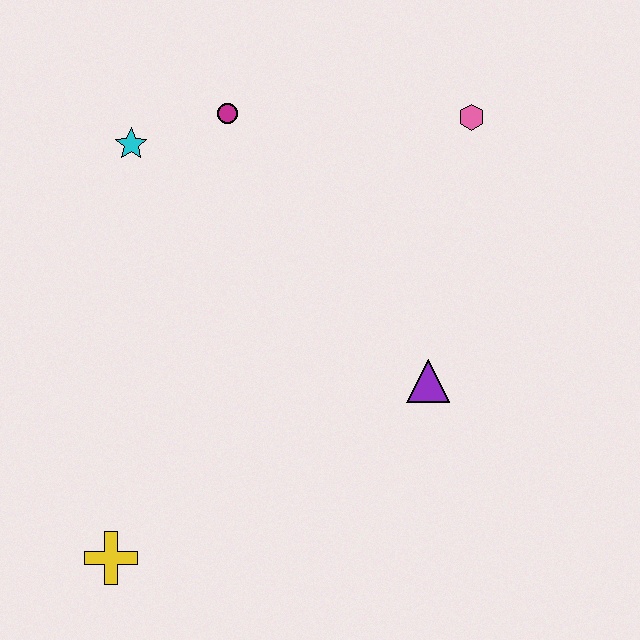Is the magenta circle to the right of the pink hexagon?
No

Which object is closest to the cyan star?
The magenta circle is closest to the cyan star.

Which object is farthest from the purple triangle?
The cyan star is farthest from the purple triangle.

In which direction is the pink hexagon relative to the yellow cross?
The pink hexagon is above the yellow cross.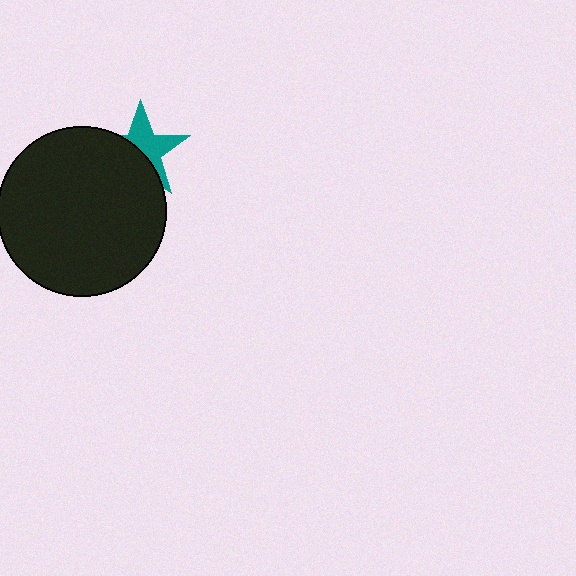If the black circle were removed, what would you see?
You would see the complete teal star.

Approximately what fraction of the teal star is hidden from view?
Roughly 49% of the teal star is hidden behind the black circle.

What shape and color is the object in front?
The object in front is a black circle.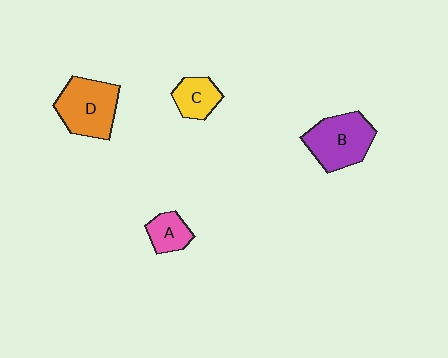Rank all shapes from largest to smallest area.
From largest to smallest: D (orange), B (purple), C (yellow), A (pink).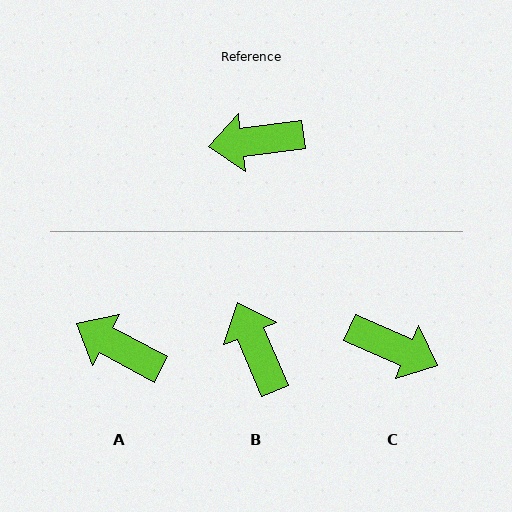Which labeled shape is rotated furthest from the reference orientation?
C, about 149 degrees away.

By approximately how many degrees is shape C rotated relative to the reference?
Approximately 149 degrees counter-clockwise.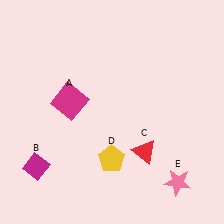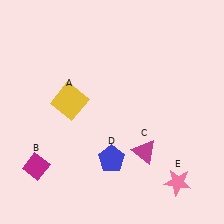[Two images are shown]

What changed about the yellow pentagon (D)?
In Image 1, D is yellow. In Image 2, it changed to blue.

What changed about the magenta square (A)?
In Image 1, A is magenta. In Image 2, it changed to yellow.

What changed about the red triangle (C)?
In Image 1, C is red. In Image 2, it changed to magenta.